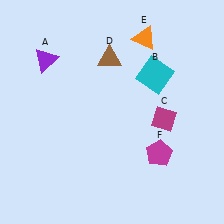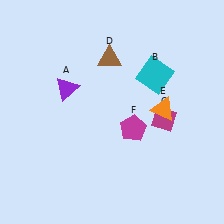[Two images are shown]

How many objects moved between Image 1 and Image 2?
3 objects moved between the two images.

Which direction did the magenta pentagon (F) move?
The magenta pentagon (F) moved left.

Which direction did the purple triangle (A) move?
The purple triangle (A) moved down.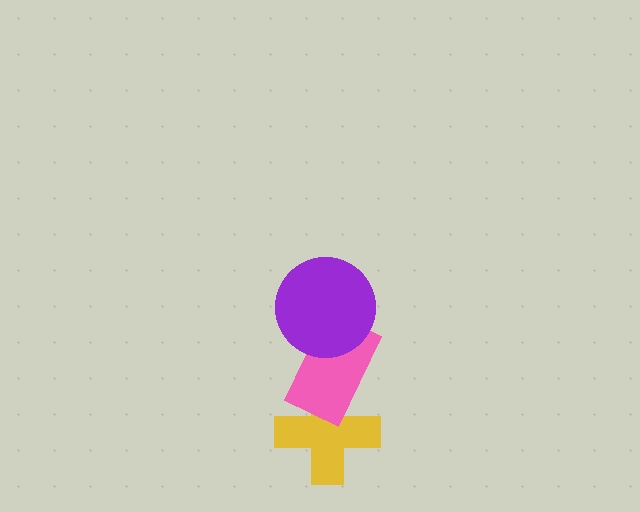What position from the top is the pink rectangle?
The pink rectangle is 2nd from the top.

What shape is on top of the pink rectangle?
The purple circle is on top of the pink rectangle.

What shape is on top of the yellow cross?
The pink rectangle is on top of the yellow cross.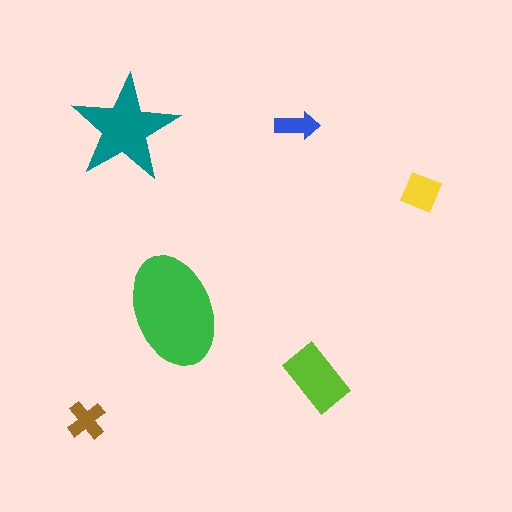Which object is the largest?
The green ellipse.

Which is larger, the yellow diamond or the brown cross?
The yellow diamond.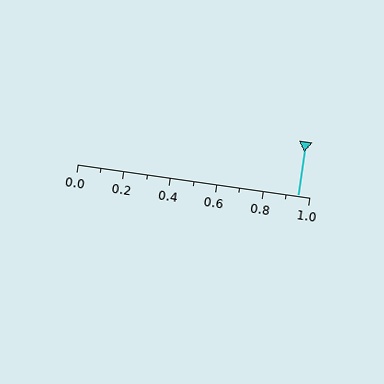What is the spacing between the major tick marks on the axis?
The major ticks are spaced 0.2 apart.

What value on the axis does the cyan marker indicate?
The marker indicates approximately 0.95.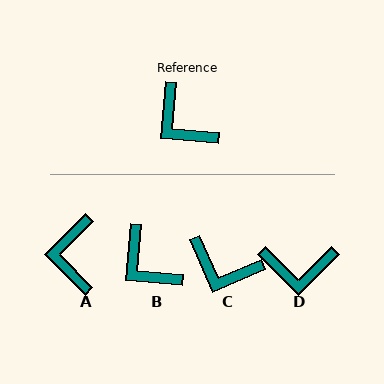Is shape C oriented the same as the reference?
No, it is off by about 28 degrees.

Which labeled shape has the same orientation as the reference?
B.